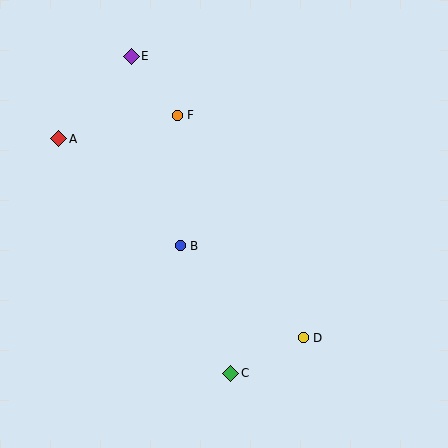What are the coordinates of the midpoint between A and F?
The midpoint between A and F is at (118, 127).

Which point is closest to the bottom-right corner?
Point D is closest to the bottom-right corner.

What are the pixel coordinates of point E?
Point E is at (131, 56).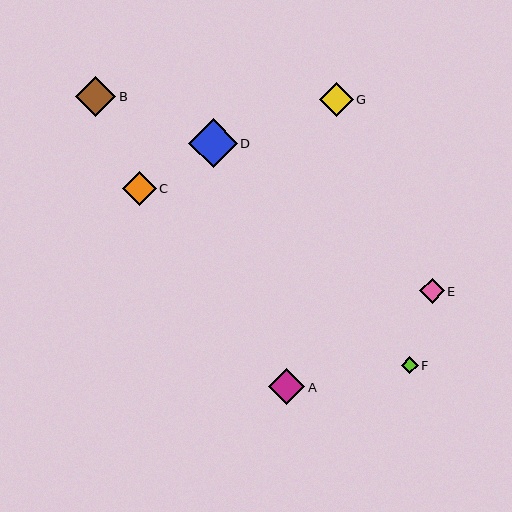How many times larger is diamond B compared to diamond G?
Diamond B is approximately 1.2 times the size of diamond G.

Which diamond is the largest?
Diamond D is the largest with a size of approximately 48 pixels.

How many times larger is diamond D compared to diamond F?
Diamond D is approximately 2.9 times the size of diamond F.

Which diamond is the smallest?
Diamond F is the smallest with a size of approximately 17 pixels.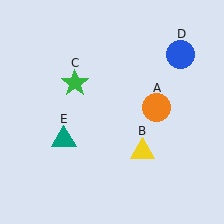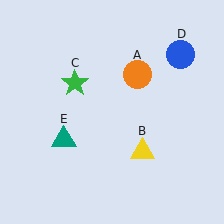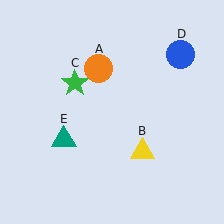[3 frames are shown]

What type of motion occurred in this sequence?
The orange circle (object A) rotated counterclockwise around the center of the scene.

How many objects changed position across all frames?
1 object changed position: orange circle (object A).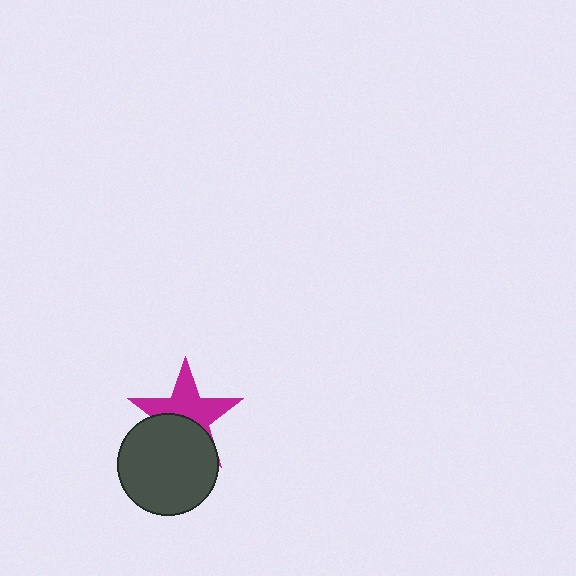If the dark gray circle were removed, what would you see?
You would see the complete magenta star.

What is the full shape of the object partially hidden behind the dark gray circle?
The partially hidden object is a magenta star.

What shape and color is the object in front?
The object in front is a dark gray circle.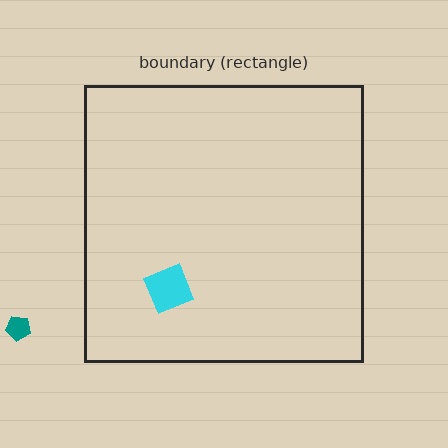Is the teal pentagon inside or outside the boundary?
Outside.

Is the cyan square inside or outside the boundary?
Inside.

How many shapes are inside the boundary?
1 inside, 1 outside.